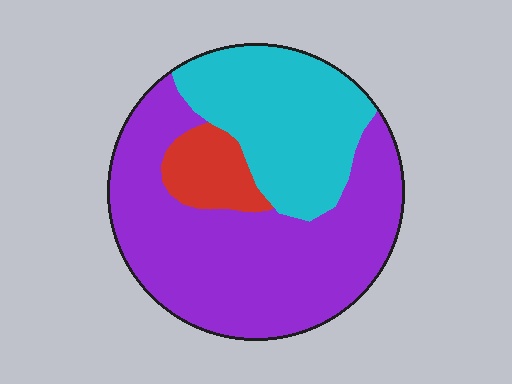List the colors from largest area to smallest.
From largest to smallest: purple, cyan, red.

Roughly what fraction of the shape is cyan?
Cyan covers 32% of the shape.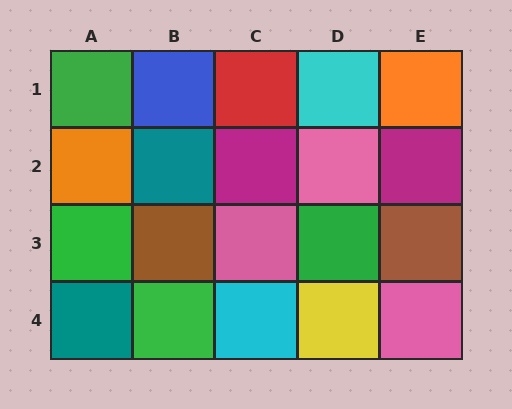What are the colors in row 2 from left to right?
Orange, teal, magenta, pink, magenta.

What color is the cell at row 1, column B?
Blue.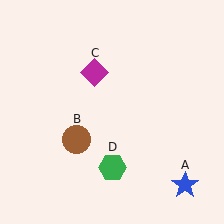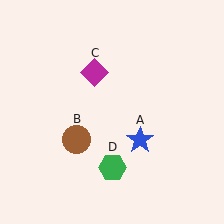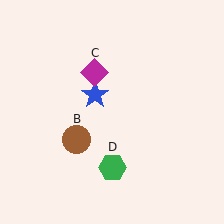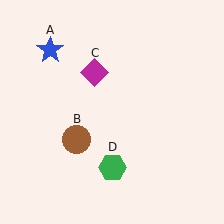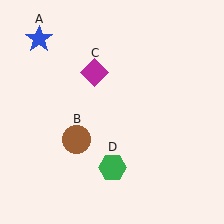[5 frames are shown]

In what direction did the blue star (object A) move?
The blue star (object A) moved up and to the left.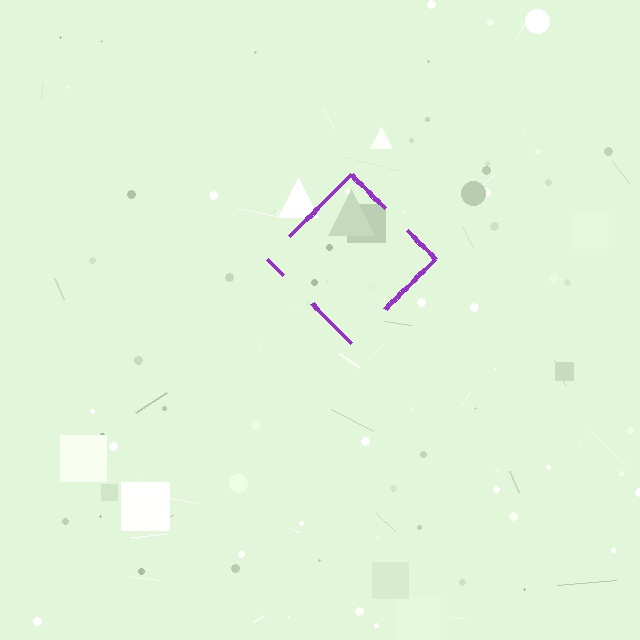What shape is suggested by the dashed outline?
The dashed outline suggests a diamond.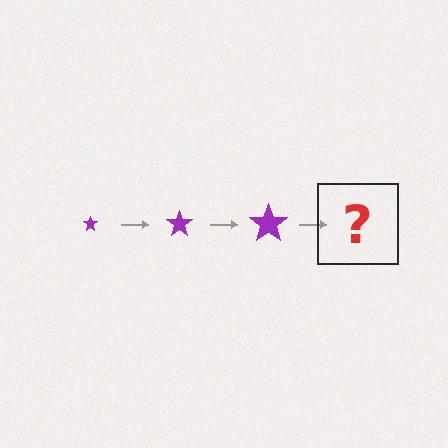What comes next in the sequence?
The next element should be a purple star, larger than the previous one.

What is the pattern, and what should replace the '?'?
The pattern is that the star gets progressively larger each step. The '?' should be a purple star, larger than the previous one.